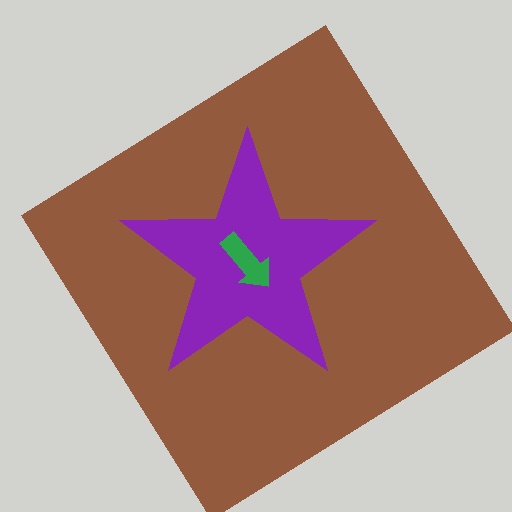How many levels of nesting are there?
3.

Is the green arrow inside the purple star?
Yes.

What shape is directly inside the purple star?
The green arrow.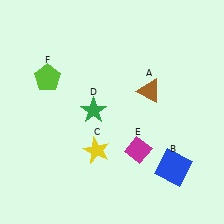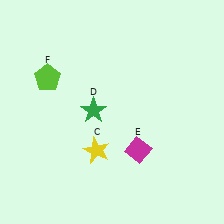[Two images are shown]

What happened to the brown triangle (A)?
The brown triangle (A) was removed in Image 2. It was in the top-right area of Image 1.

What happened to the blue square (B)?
The blue square (B) was removed in Image 2. It was in the bottom-right area of Image 1.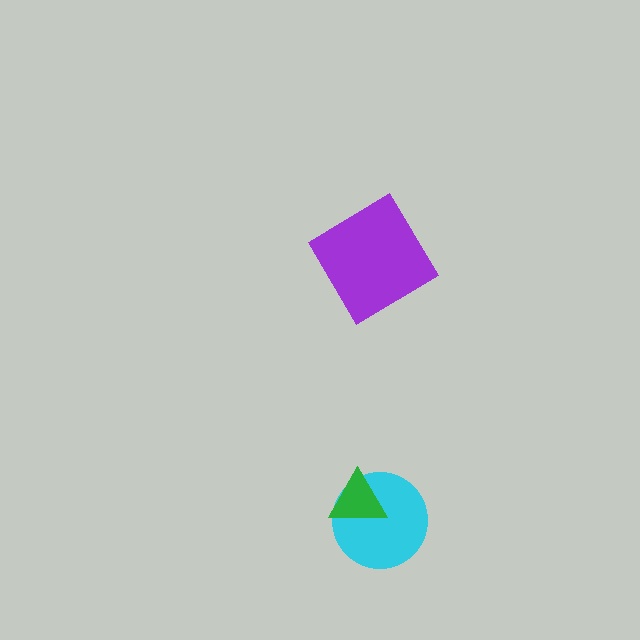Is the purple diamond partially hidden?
No, no other shape covers it.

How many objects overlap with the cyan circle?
1 object overlaps with the cyan circle.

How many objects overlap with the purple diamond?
0 objects overlap with the purple diamond.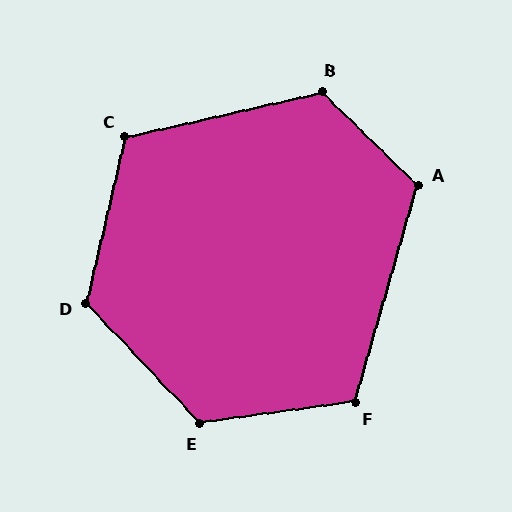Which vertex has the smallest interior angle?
F, at approximately 114 degrees.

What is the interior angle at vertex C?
Approximately 116 degrees (obtuse).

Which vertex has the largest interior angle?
E, at approximately 126 degrees.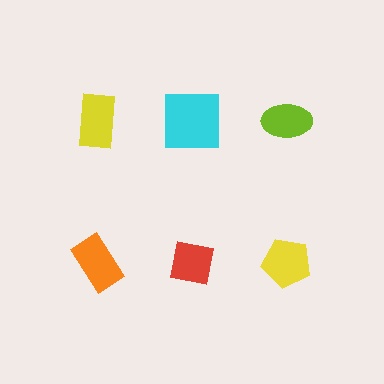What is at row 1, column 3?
A lime ellipse.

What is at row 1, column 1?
A yellow rectangle.